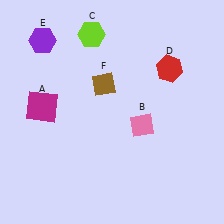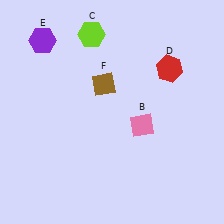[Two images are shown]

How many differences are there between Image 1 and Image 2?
There is 1 difference between the two images.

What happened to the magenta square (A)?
The magenta square (A) was removed in Image 2. It was in the top-left area of Image 1.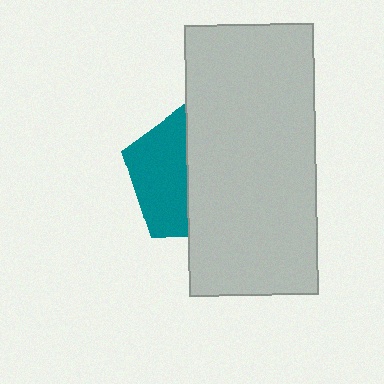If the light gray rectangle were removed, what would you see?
You would see the complete teal pentagon.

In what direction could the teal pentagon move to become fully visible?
The teal pentagon could move left. That would shift it out from behind the light gray rectangle entirely.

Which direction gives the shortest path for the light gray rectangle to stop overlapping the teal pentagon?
Moving right gives the shortest separation.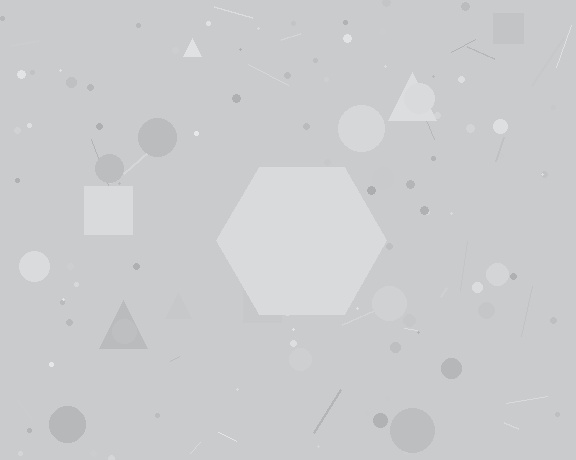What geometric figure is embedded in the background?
A hexagon is embedded in the background.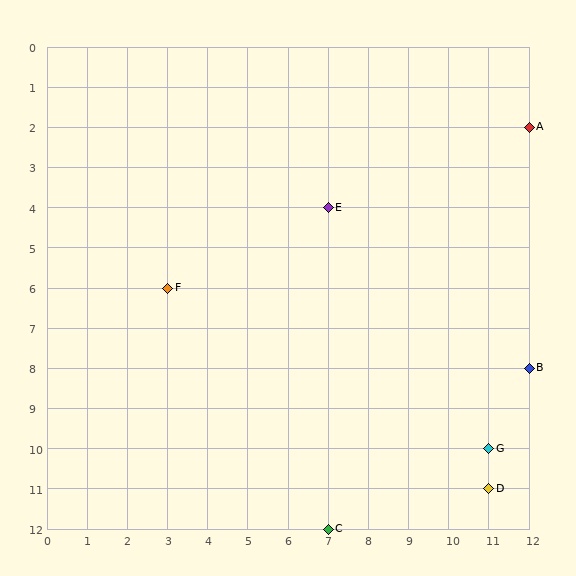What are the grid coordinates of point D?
Point D is at grid coordinates (11, 11).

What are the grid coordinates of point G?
Point G is at grid coordinates (11, 10).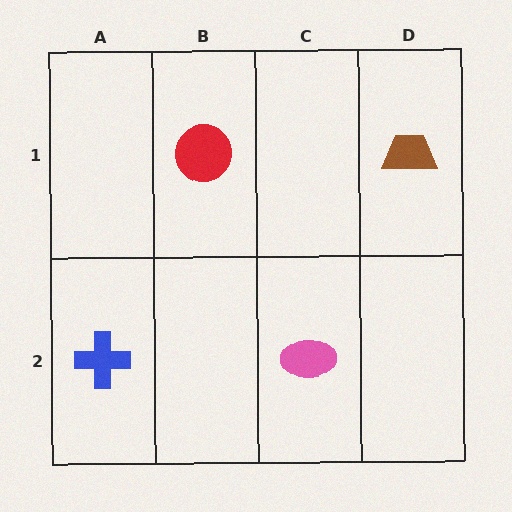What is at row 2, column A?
A blue cross.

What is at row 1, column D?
A brown trapezoid.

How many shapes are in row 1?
2 shapes.